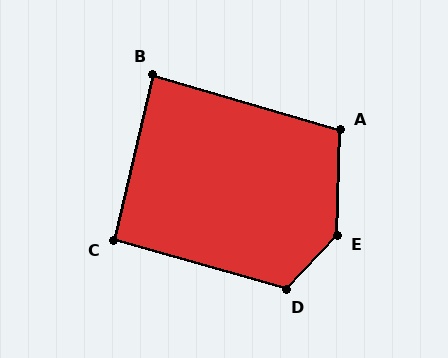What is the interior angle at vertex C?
Approximately 93 degrees (approximately right).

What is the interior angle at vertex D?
Approximately 118 degrees (obtuse).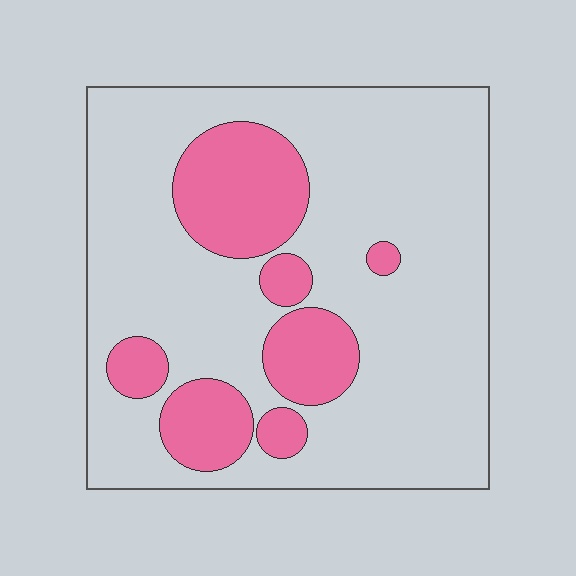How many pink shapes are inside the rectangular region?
7.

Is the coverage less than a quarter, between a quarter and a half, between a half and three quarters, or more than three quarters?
Less than a quarter.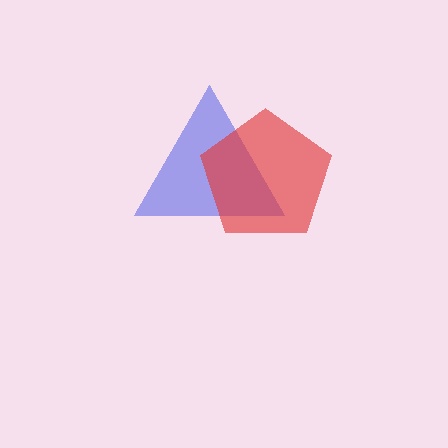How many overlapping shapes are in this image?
There are 2 overlapping shapes in the image.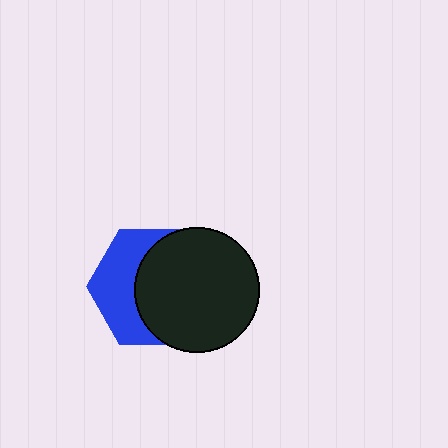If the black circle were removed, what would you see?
You would see the complete blue hexagon.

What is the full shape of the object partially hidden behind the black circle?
The partially hidden object is a blue hexagon.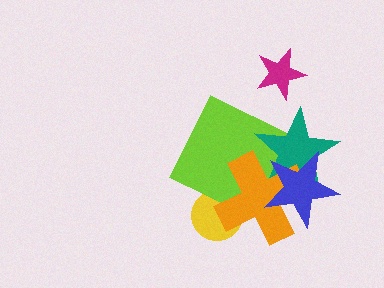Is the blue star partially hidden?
No, no other shape covers it.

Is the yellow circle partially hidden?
Yes, it is partially covered by another shape.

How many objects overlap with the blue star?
3 objects overlap with the blue star.